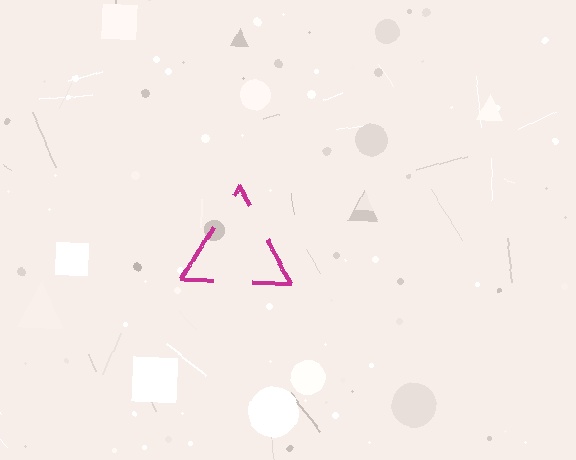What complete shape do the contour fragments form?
The contour fragments form a triangle.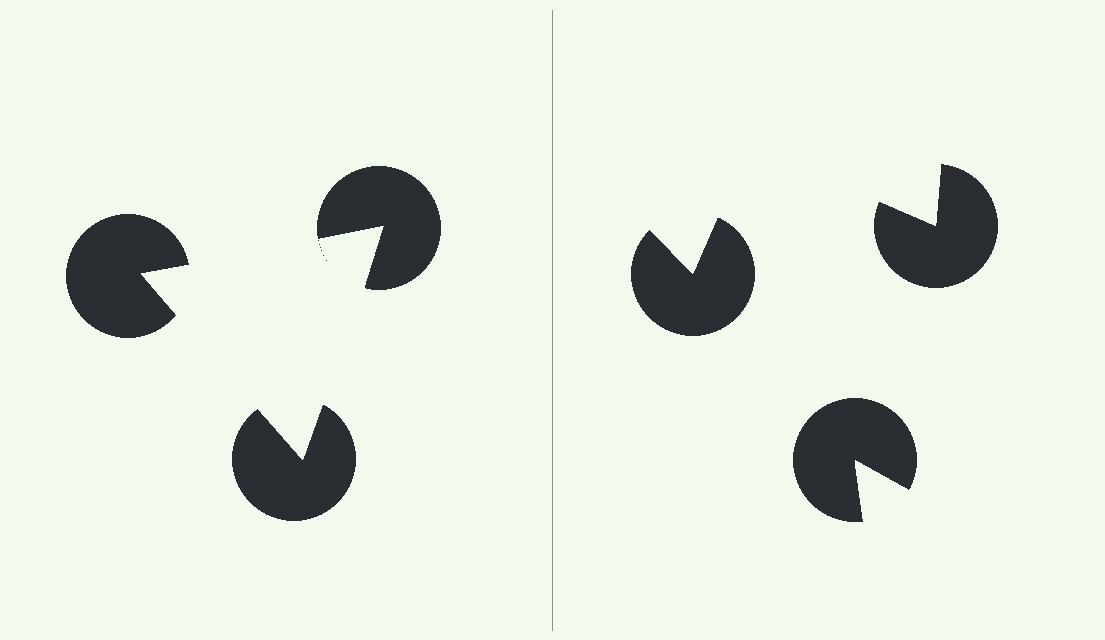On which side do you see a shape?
An illusory triangle appears on the left side. On the right side the wedge cuts are rotated, so no coherent shape forms.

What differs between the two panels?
The pac-man discs are positioned identically on both sides; only the wedge orientations differ. On the left they align to a triangle; on the right they are misaligned.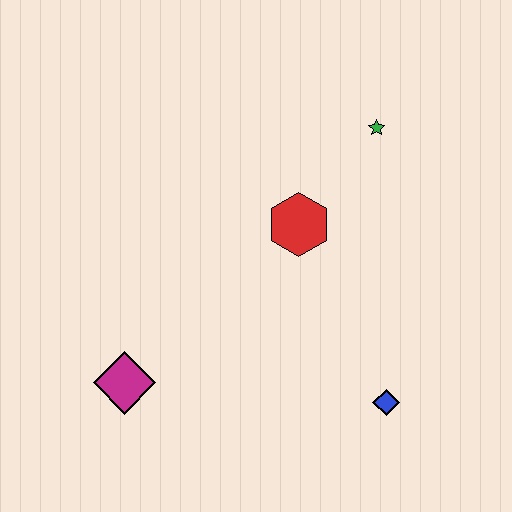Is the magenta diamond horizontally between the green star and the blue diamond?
No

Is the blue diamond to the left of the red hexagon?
No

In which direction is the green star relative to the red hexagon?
The green star is above the red hexagon.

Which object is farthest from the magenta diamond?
The green star is farthest from the magenta diamond.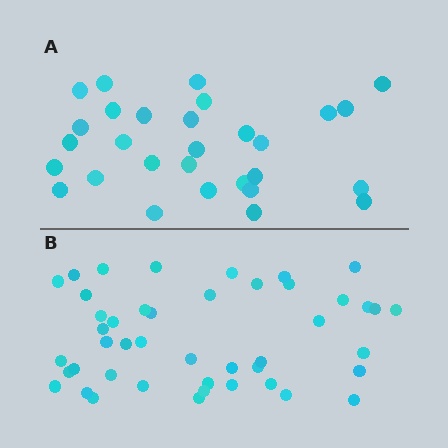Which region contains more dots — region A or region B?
Region B (the bottom region) has more dots.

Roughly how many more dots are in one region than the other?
Region B has approximately 15 more dots than region A.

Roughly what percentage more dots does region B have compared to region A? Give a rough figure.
About 55% more.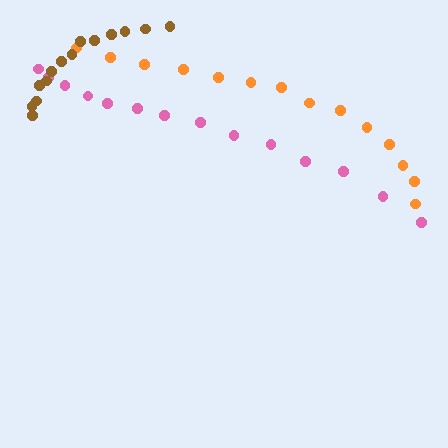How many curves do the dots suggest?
There are 3 distinct paths.